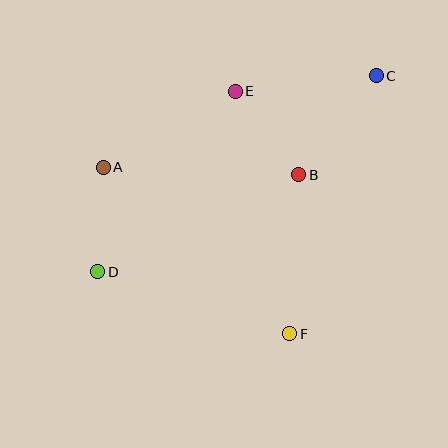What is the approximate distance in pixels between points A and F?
The distance between A and F is approximately 250 pixels.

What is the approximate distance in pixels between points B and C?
The distance between B and C is approximately 126 pixels.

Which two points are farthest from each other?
Points C and D are farthest from each other.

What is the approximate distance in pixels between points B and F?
The distance between B and F is approximately 159 pixels.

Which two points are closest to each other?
Points A and D are closest to each other.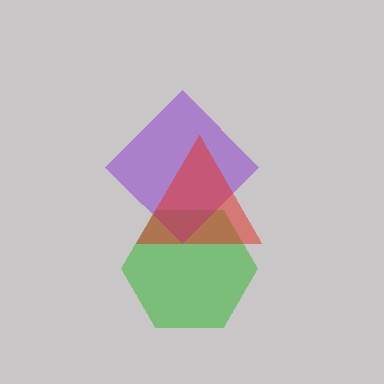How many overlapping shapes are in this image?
There are 3 overlapping shapes in the image.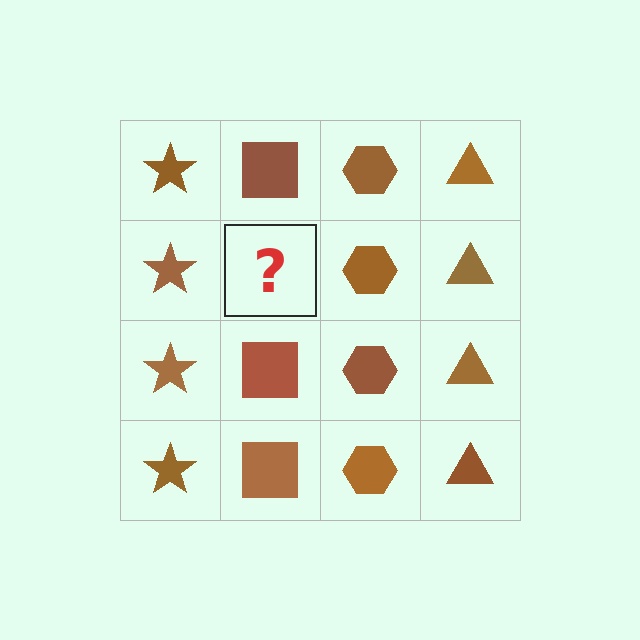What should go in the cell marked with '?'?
The missing cell should contain a brown square.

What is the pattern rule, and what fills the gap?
The rule is that each column has a consistent shape. The gap should be filled with a brown square.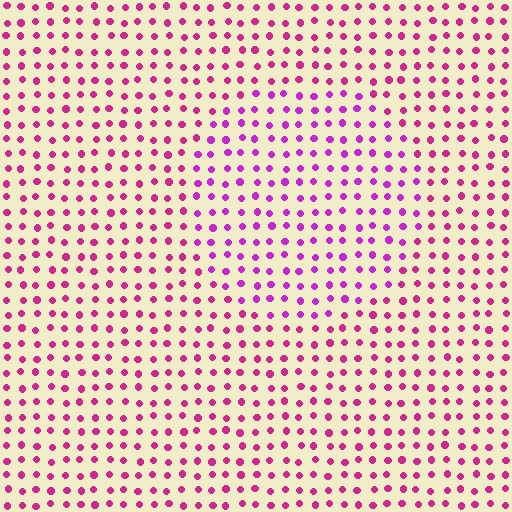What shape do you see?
I see a circle.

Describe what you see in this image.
The image is filled with small magenta elements in a uniform arrangement. A circle-shaped region is visible where the elements are tinted to a slightly different hue, forming a subtle color boundary.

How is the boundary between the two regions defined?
The boundary is defined purely by a slight shift in hue (about 27 degrees). Spacing, size, and orientation are identical on both sides.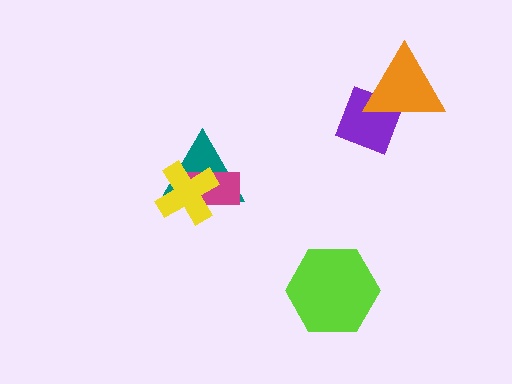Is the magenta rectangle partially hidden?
Yes, it is partially covered by another shape.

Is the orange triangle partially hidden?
No, no other shape covers it.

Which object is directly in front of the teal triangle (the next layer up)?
The magenta rectangle is directly in front of the teal triangle.